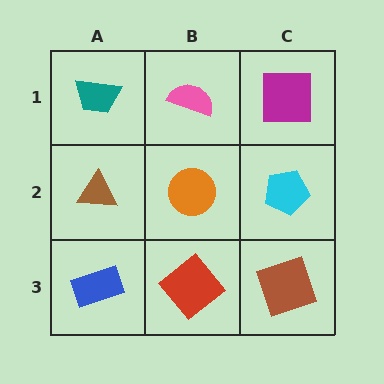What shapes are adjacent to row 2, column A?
A teal trapezoid (row 1, column A), a blue rectangle (row 3, column A), an orange circle (row 2, column B).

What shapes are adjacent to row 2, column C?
A magenta square (row 1, column C), a brown square (row 3, column C), an orange circle (row 2, column B).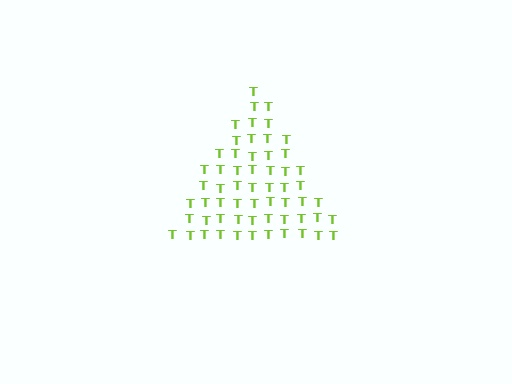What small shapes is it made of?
It is made of small letter T's.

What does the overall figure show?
The overall figure shows a triangle.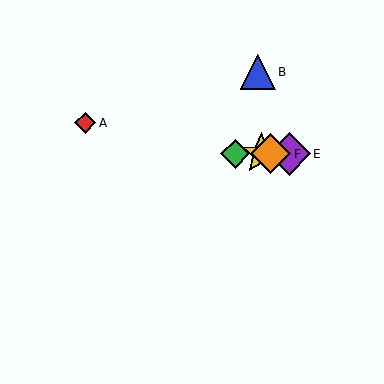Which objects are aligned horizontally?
Objects C, D, E, F are aligned horizontally.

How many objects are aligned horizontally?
4 objects (C, D, E, F) are aligned horizontally.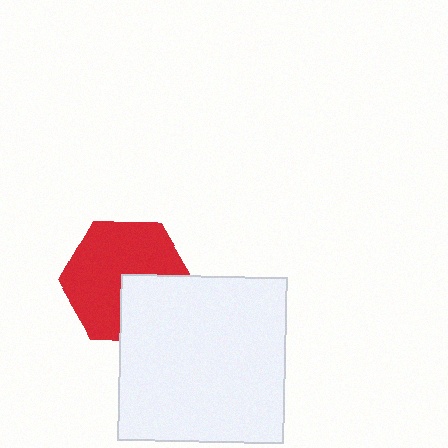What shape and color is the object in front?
The object in front is a white square.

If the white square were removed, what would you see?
You would see the complete red hexagon.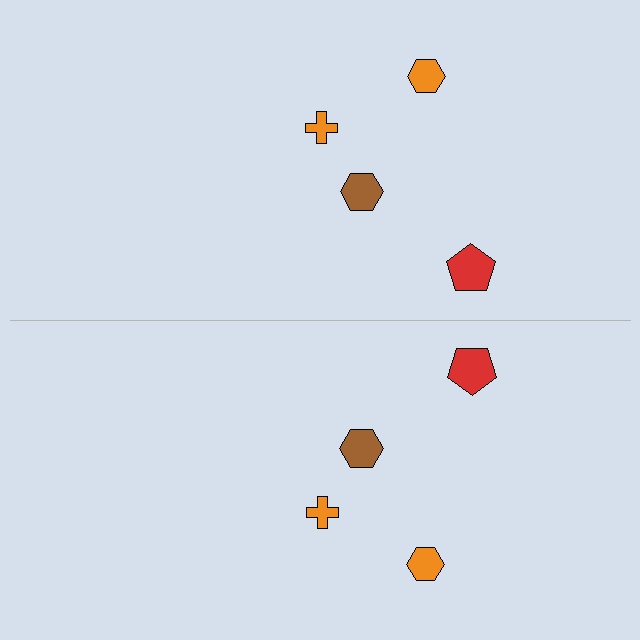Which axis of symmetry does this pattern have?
The pattern has a horizontal axis of symmetry running through the center of the image.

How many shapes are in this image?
There are 8 shapes in this image.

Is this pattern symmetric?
Yes, this pattern has bilateral (reflection) symmetry.